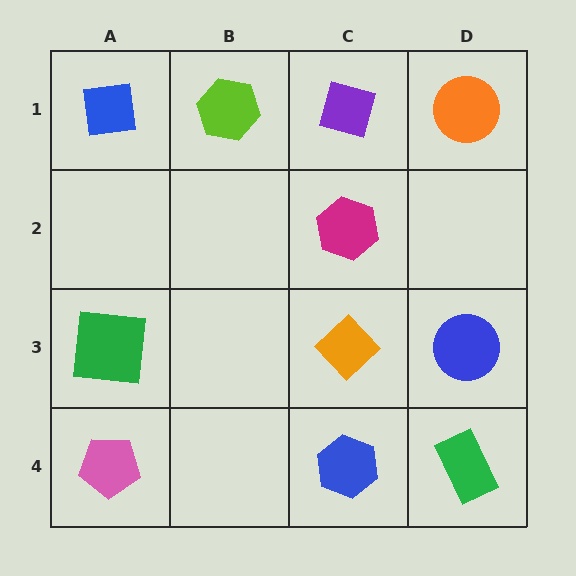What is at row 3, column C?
An orange diamond.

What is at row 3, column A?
A green square.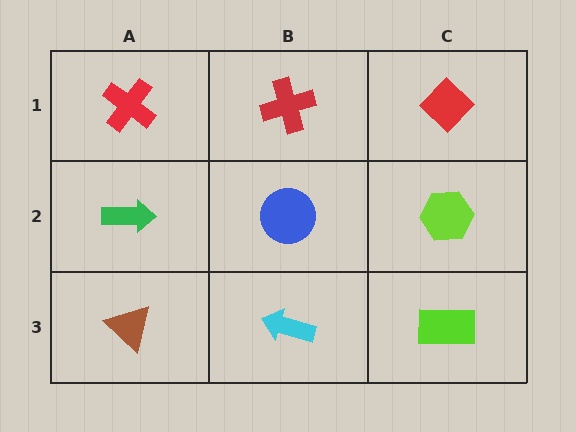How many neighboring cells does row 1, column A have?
2.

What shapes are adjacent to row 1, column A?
A green arrow (row 2, column A), a red cross (row 1, column B).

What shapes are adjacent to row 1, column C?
A lime hexagon (row 2, column C), a red cross (row 1, column B).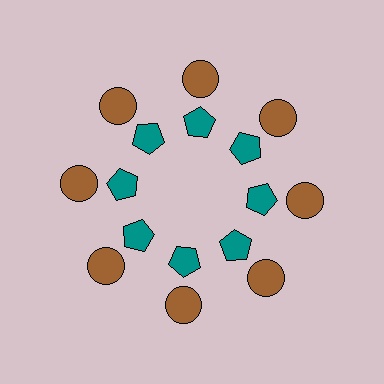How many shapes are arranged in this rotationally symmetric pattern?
There are 16 shapes, arranged in 8 groups of 2.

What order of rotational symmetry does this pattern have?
This pattern has 8-fold rotational symmetry.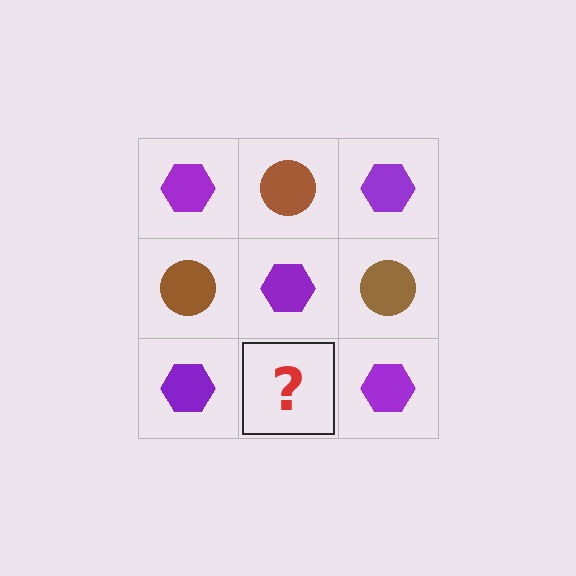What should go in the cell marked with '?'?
The missing cell should contain a brown circle.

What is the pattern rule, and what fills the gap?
The rule is that it alternates purple hexagon and brown circle in a checkerboard pattern. The gap should be filled with a brown circle.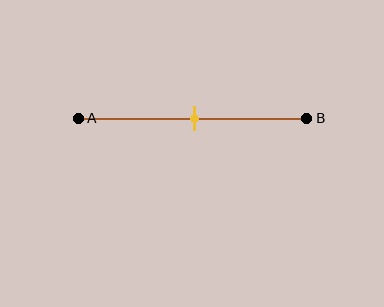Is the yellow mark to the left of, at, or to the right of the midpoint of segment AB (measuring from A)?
The yellow mark is approximately at the midpoint of segment AB.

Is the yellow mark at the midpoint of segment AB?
Yes, the mark is approximately at the midpoint.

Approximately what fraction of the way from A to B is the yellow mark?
The yellow mark is approximately 50% of the way from A to B.